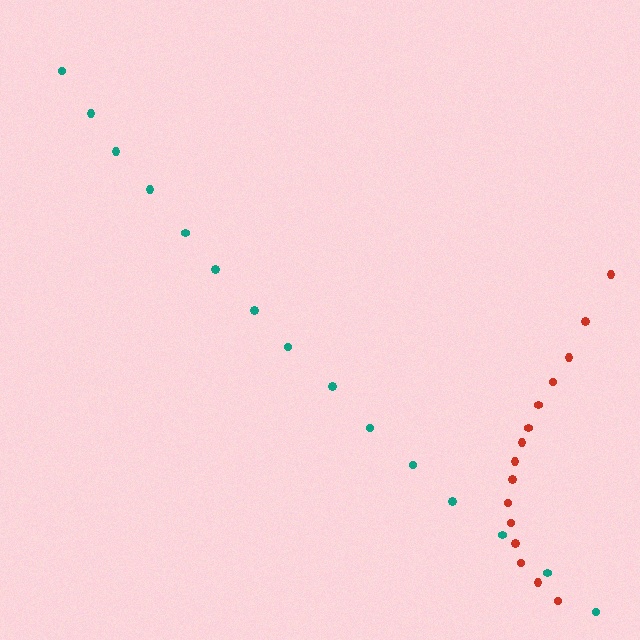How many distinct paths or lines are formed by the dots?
There are 2 distinct paths.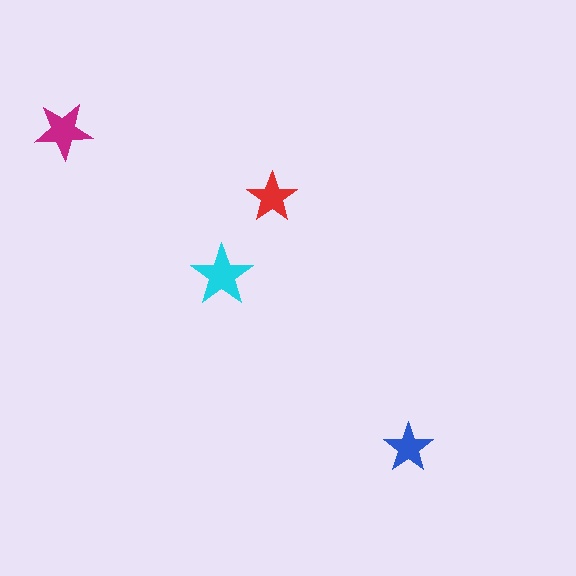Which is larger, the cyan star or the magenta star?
The cyan one.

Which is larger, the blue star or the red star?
The red one.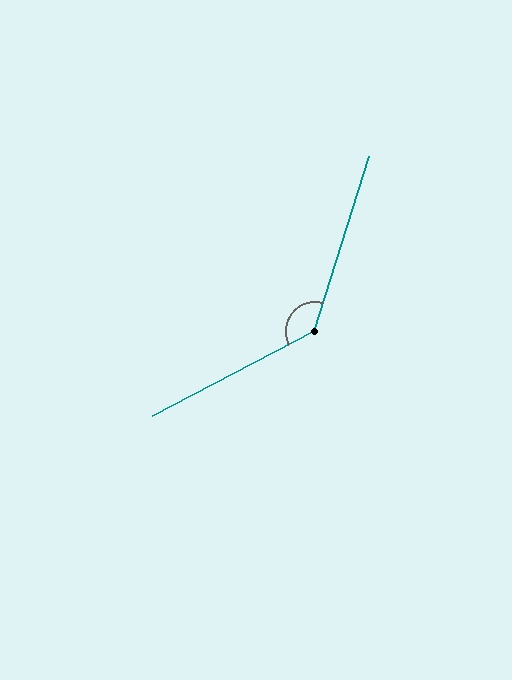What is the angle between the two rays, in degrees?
Approximately 135 degrees.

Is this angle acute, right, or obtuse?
It is obtuse.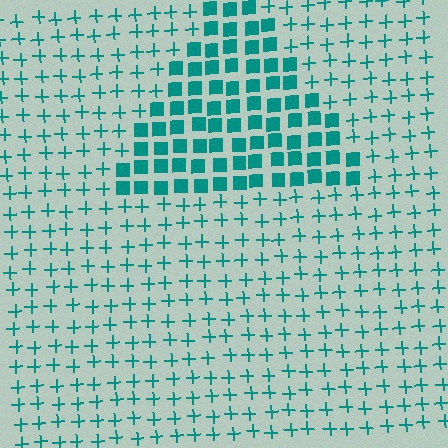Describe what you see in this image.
The image is filled with small teal elements arranged in a uniform grid. A triangle-shaped region contains squares, while the surrounding area contains plus signs. The boundary is defined purely by the change in element shape.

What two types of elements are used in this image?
The image uses squares inside the triangle region and plus signs outside it.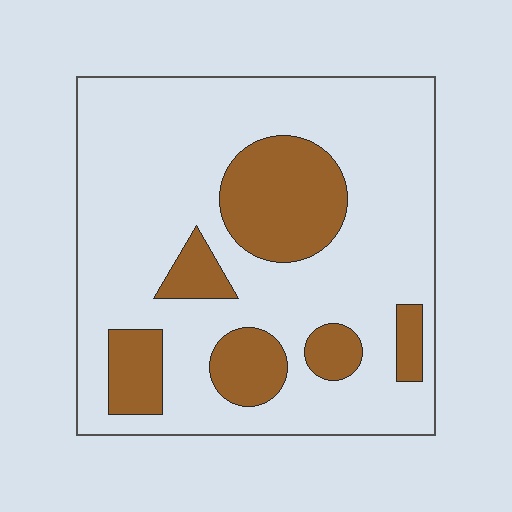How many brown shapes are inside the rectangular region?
6.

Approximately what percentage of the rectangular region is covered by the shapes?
Approximately 25%.